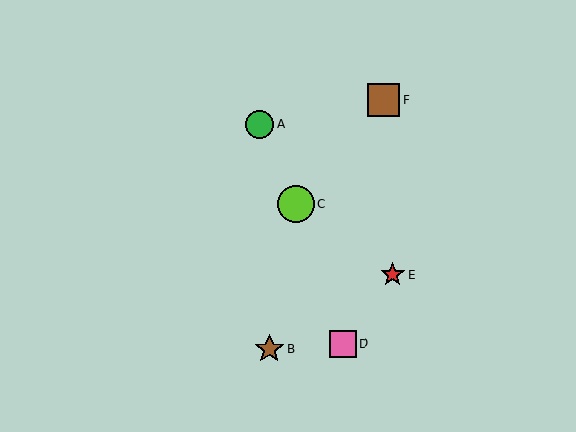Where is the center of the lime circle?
The center of the lime circle is at (296, 204).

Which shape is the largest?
The lime circle (labeled C) is the largest.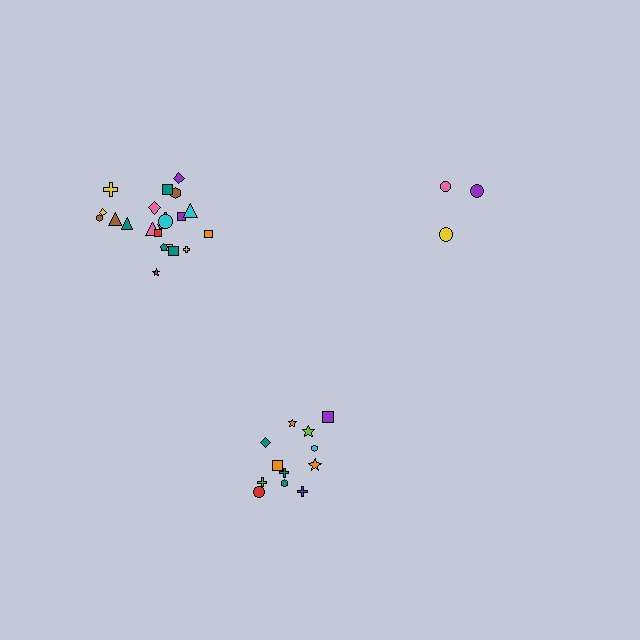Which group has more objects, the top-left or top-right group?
The top-left group.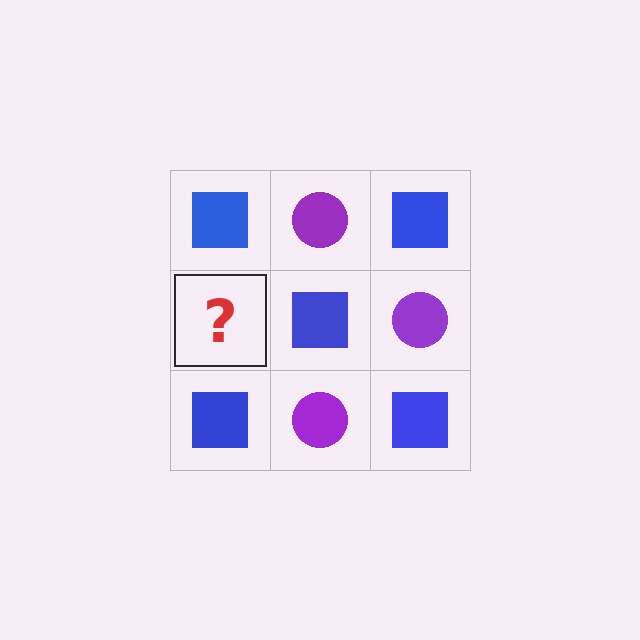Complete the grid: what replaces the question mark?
The question mark should be replaced with a purple circle.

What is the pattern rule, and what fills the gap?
The rule is that it alternates blue square and purple circle in a checkerboard pattern. The gap should be filled with a purple circle.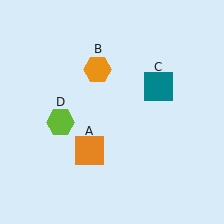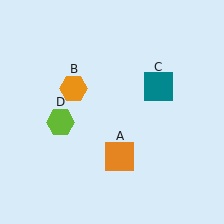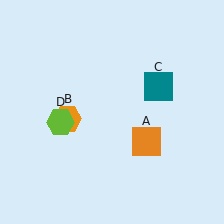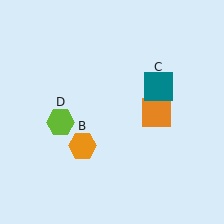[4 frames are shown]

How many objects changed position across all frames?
2 objects changed position: orange square (object A), orange hexagon (object B).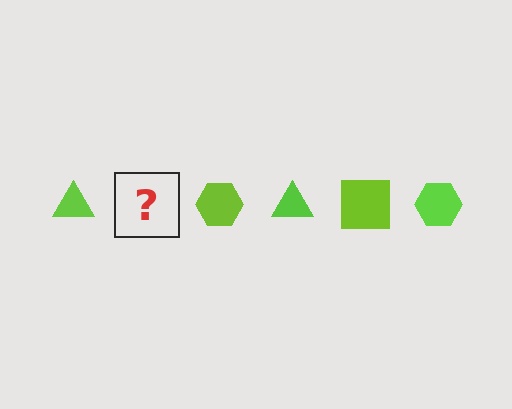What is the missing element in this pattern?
The missing element is a lime square.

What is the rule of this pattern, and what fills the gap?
The rule is that the pattern cycles through triangle, square, hexagon shapes in lime. The gap should be filled with a lime square.